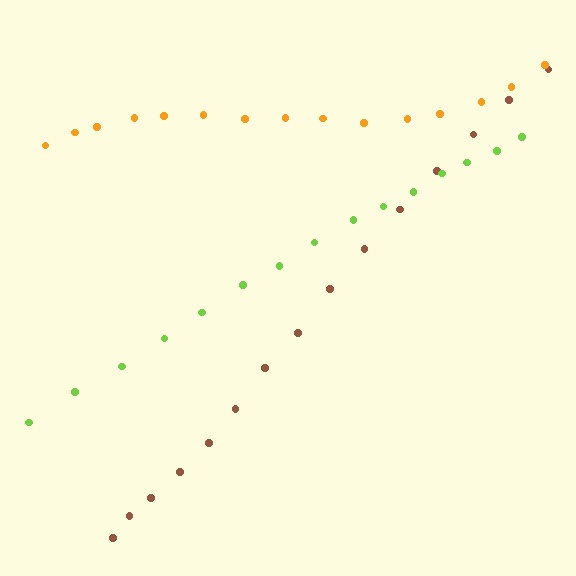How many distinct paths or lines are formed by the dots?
There are 3 distinct paths.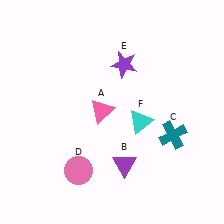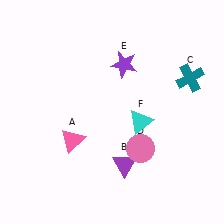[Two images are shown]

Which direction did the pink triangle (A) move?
The pink triangle (A) moved down.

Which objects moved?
The objects that moved are: the pink triangle (A), the teal cross (C), the pink circle (D).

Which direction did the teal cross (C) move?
The teal cross (C) moved up.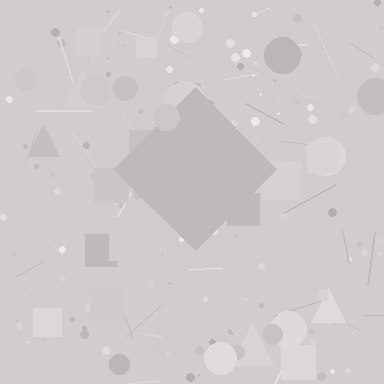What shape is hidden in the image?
A diamond is hidden in the image.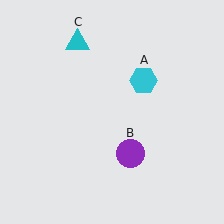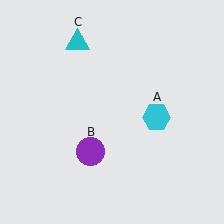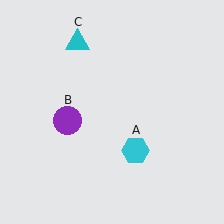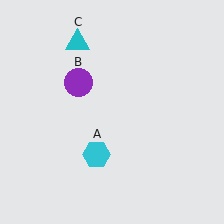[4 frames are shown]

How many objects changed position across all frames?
2 objects changed position: cyan hexagon (object A), purple circle (object B).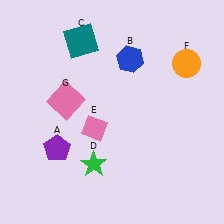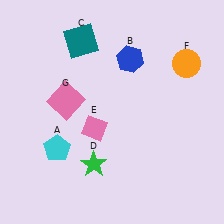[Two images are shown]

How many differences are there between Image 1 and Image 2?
There is 1 difference between the two images.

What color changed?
The pentagon (A) changed from purple in Image 1 to cyan in Image 2.